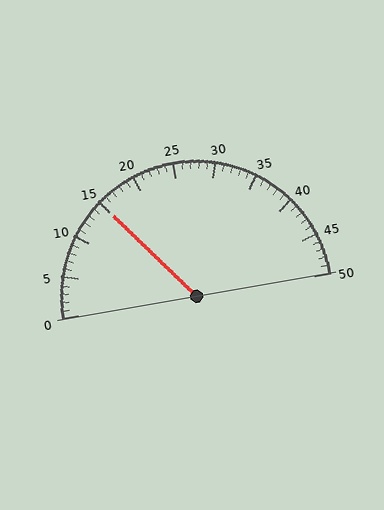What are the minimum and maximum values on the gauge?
The gauge ranges from 0 to 50.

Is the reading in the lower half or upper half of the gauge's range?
The reading is in the lower half of the range (0 to 50).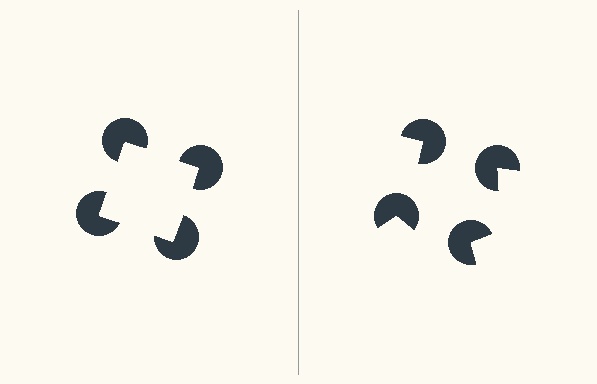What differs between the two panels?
The pac-man discs are positioned identically on both sides; only the wedge orientations differ. On the left they align to a square; on the right they are misaligned.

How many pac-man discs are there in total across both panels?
8 — 4 on each side.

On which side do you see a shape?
An illusory square appears on the left side. On the right side the wedge cuts are rotated, so no coherent shape forms.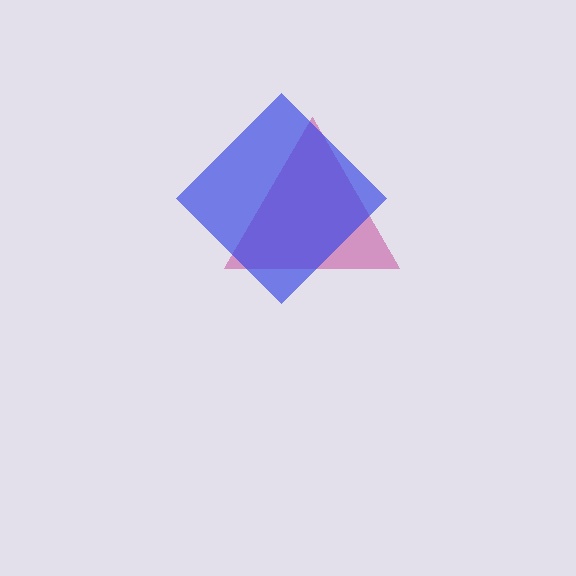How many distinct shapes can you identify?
There are 2 distinct shapes: a magenta triangle, a blue diamond.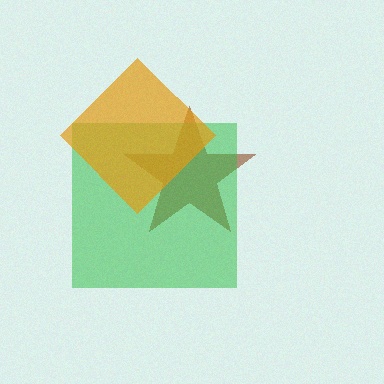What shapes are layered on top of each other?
The layered shapes are: a brown star, a green square, an orange diamond.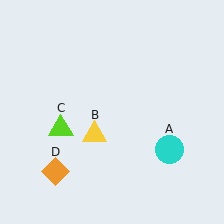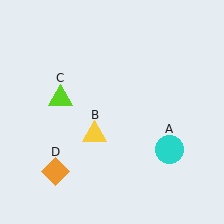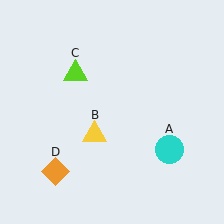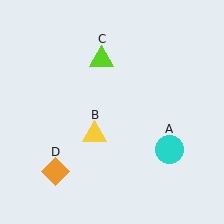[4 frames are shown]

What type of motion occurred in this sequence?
The lime triangle (object C) rotated clockwise around the center of the scene.